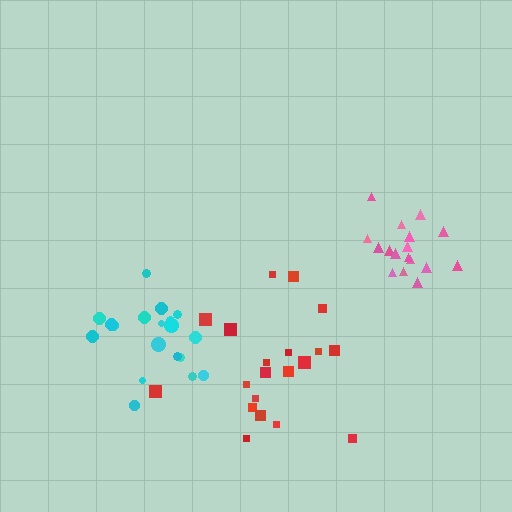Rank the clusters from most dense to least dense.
pink, cyan, red.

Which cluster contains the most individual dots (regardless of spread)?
Red (20).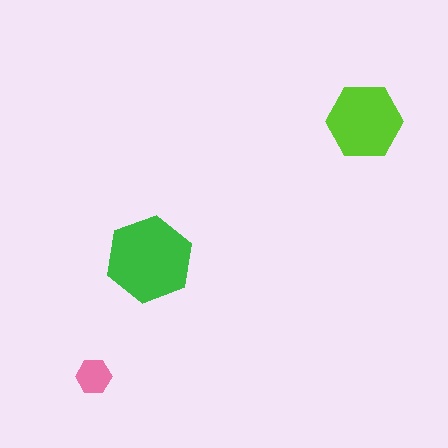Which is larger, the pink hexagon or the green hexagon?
The green one.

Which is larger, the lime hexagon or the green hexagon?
The green one.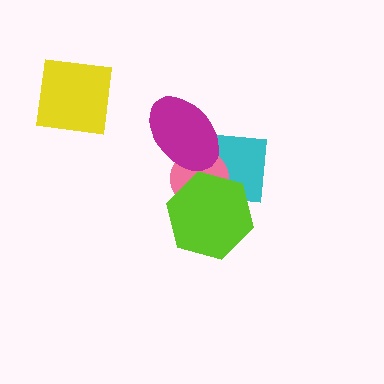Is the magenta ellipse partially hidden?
No, no other shape covers it.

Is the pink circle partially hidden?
Yes, it is partially covered by another shape.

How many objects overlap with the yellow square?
0 objects overlap with the yellow square.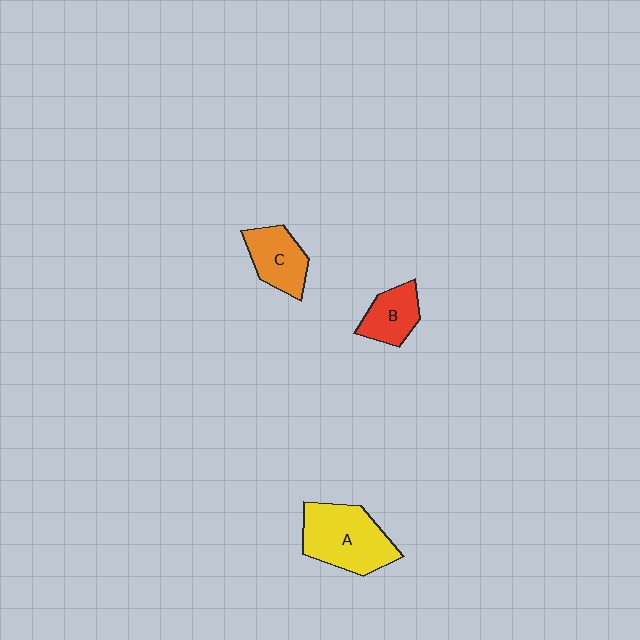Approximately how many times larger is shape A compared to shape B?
Approximately 1.9 times.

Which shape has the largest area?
Shape A (yellow).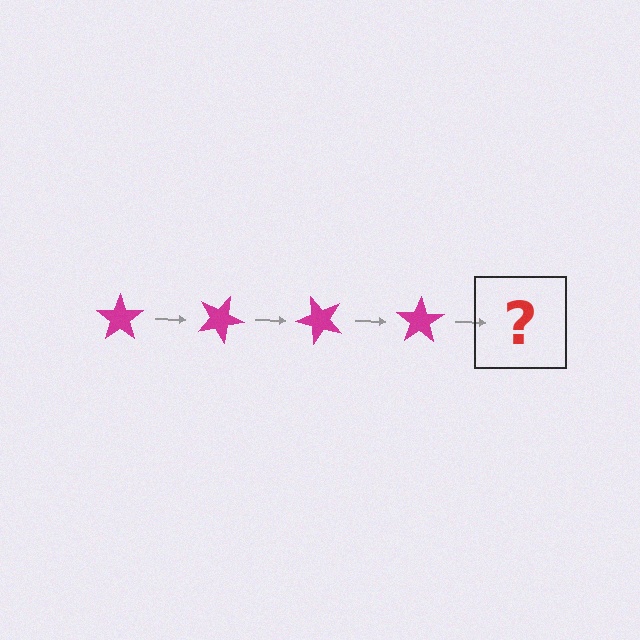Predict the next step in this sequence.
The next step is a magenta star rotated 100 degrees.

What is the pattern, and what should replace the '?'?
The pattern is that the star rotates 25 degrees each step. The '?' should be a magenta star rotated 100 degrees.